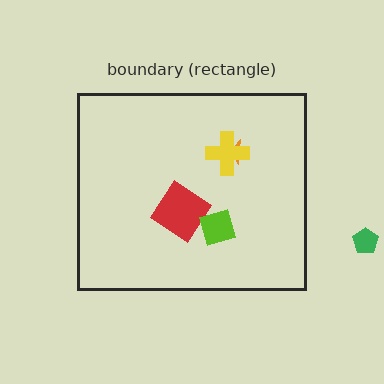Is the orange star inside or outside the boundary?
Inside.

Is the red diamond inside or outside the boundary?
Inside.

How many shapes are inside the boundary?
4 inside, 1 outside.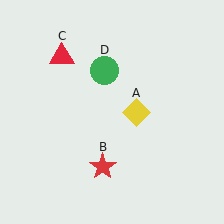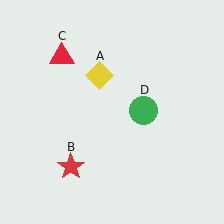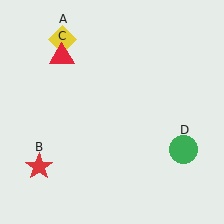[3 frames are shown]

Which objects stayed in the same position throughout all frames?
Red triangle (object C) remained stationary.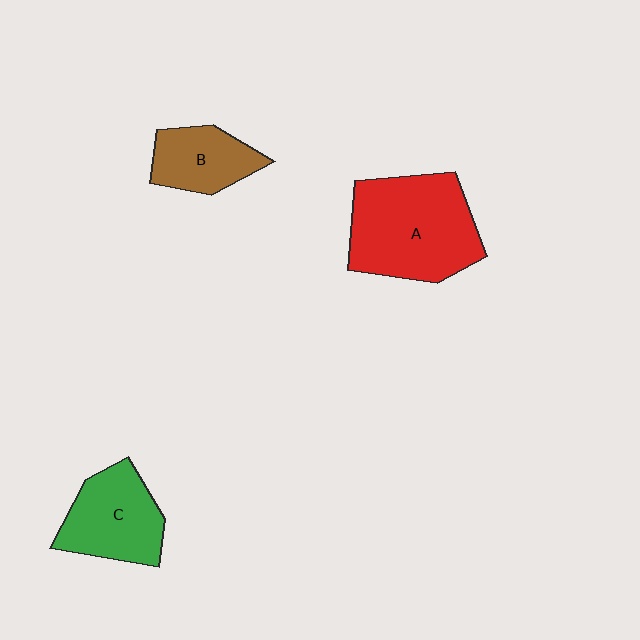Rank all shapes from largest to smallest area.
From largest to smallest: A (red), C (green), B (brown).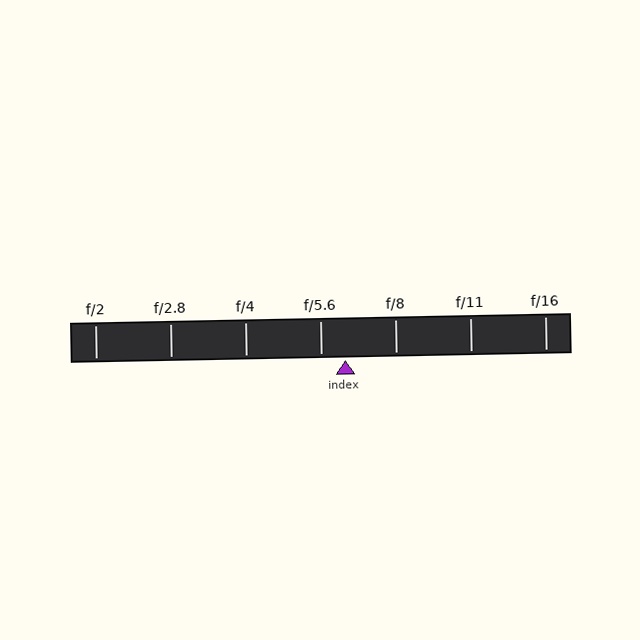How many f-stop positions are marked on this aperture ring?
There are 7 f-stop positions marked.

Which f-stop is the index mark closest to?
The index mark is closest to f/5.6.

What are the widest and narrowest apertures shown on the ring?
The widest aperture shown is f/2 and the narrowest is f/16.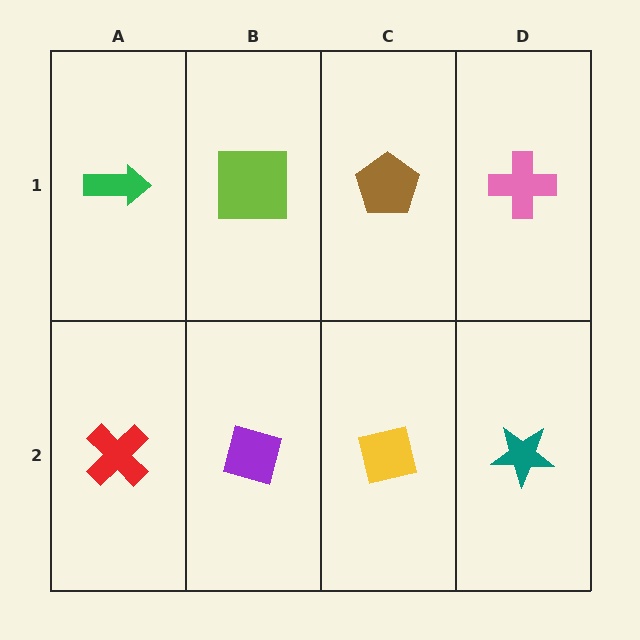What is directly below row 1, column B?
A purple square.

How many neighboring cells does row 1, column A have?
2.